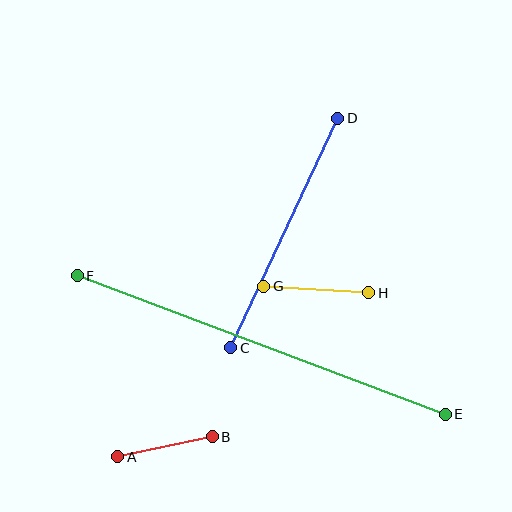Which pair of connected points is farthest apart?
Points E and F are farthest apart.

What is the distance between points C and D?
The distance is approximately 253 pixels.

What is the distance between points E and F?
The distance is approximately 393 pixels.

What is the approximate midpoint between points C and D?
The midpoint is at approximately (284, 233) pixels.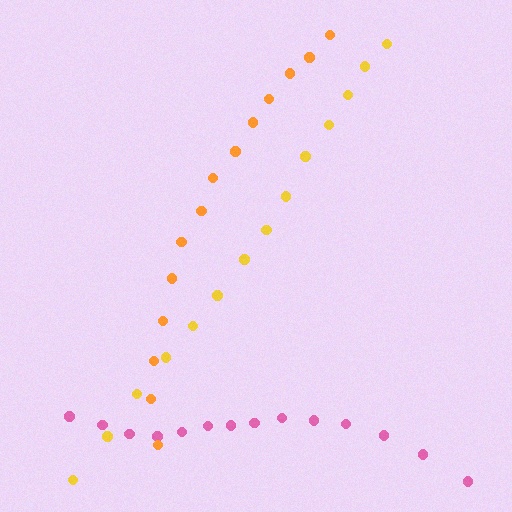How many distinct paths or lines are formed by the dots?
There are 3 distinct paths.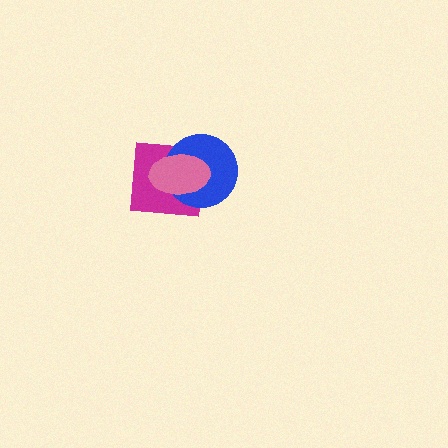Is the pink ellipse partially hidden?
No, no other shape covers it.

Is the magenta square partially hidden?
Yes, it is partially covered by another shape.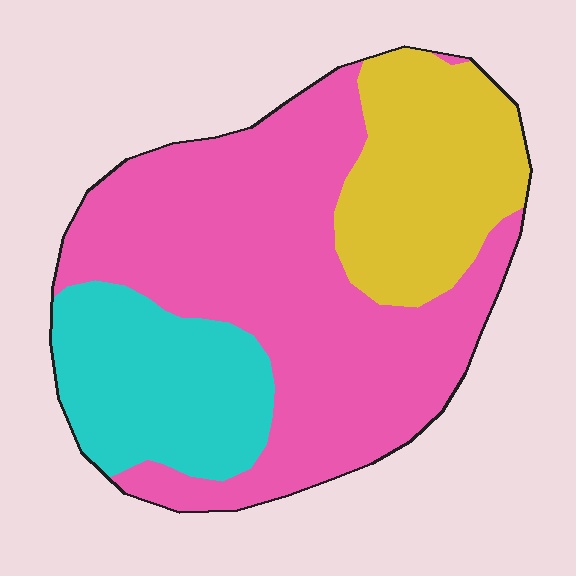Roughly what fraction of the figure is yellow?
Yellow covers 23% of the figure.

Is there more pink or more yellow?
Pink.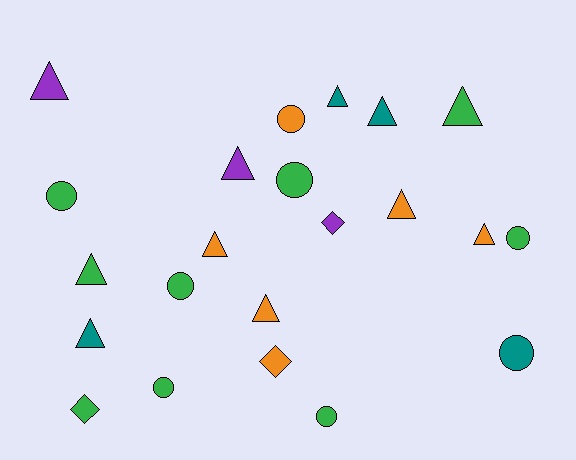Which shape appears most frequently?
Triangle, with 11 objects.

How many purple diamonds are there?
There is 1 purple diamond.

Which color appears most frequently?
Green, with 9 objects.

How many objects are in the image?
There are 22 objects.